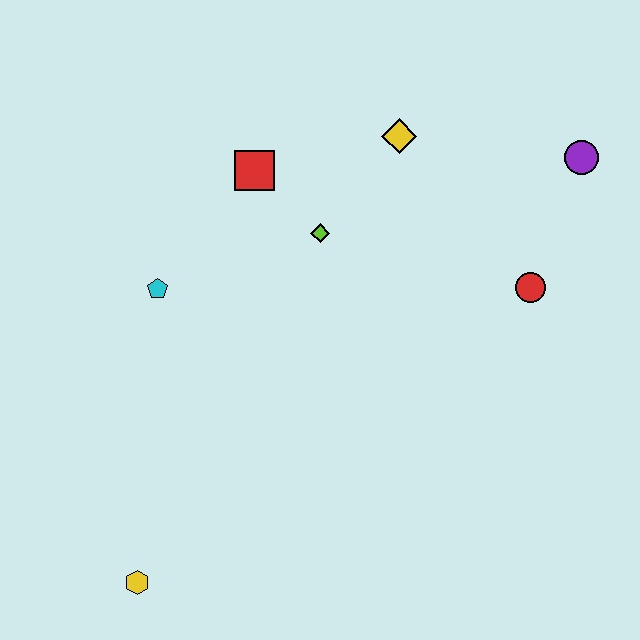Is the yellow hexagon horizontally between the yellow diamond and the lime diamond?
No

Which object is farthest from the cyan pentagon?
The purple circle is farthest from the cyan pentagon.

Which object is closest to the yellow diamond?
The lime diamond is closest to the yellow diamond.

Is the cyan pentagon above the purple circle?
No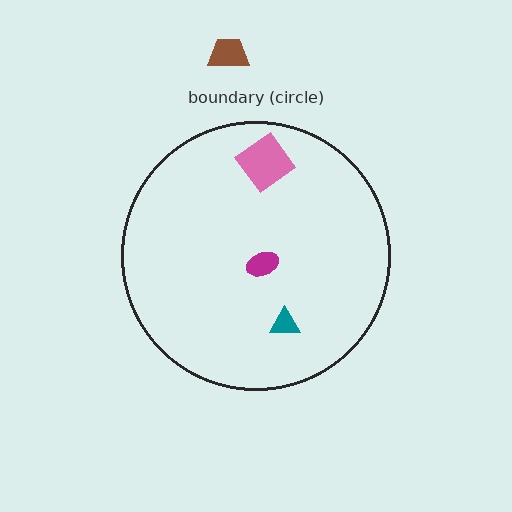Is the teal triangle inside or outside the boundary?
Inside.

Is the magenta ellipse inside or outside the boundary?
Inside.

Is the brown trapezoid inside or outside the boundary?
Outside.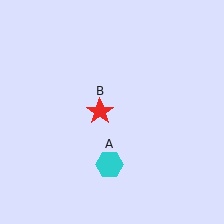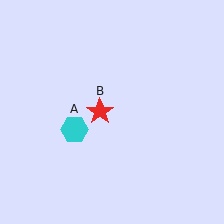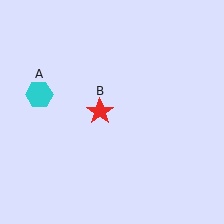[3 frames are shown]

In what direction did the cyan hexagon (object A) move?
The cyan hexagon (object A) moved up and to the left.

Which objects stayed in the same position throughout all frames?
Red star (object B) remained stationary.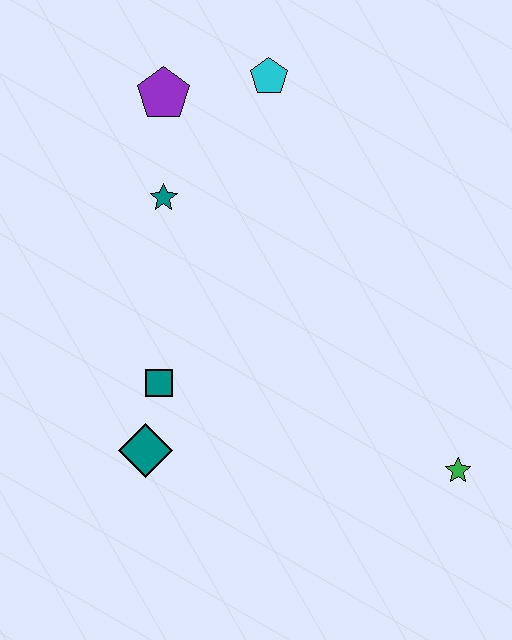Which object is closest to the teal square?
The teal diamond is closest to the teal square.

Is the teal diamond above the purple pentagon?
No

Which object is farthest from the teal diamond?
The cyan pentagon is farthest from the teal diamond.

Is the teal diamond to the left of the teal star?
Yes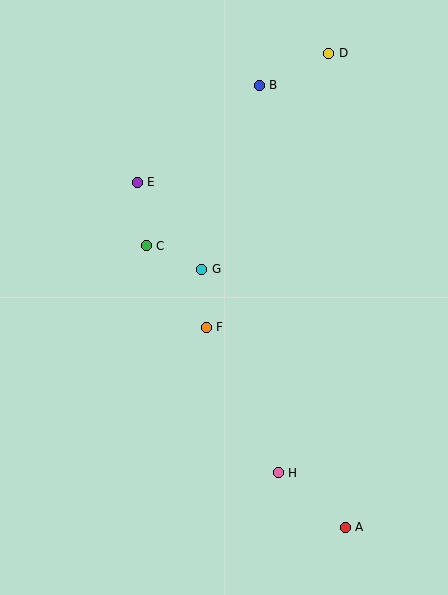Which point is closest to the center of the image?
Point F at (206, 327) is closest to the center.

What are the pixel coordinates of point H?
Point H is at (278, 473).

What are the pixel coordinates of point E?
Point E is at (137, 182).